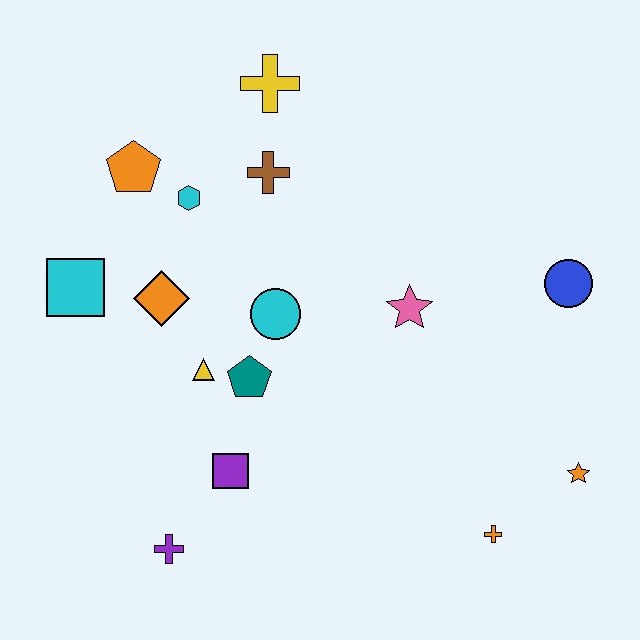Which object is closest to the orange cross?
The orange star is closest to the orange cross.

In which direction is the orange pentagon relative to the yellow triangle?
The orange pentagon is above the yellow triangle.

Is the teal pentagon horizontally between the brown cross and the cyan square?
Yes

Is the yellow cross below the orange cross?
No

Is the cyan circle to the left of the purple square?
No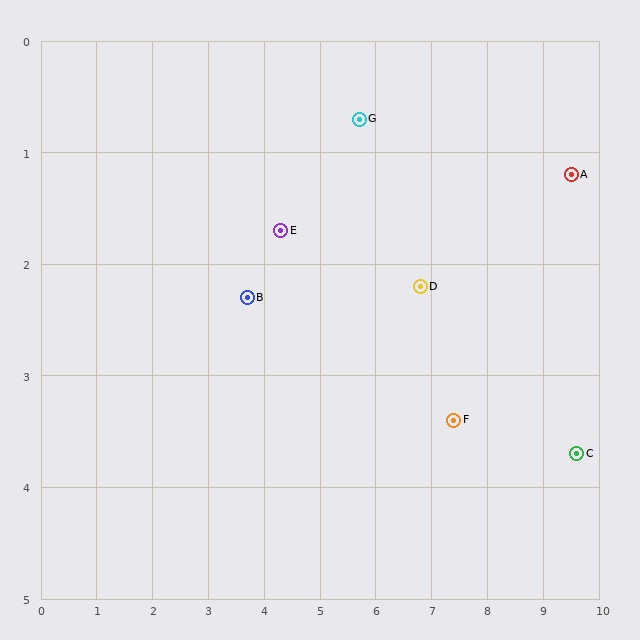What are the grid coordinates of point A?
Point A is at approximately (9.5, 1.2).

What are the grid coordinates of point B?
Point B is at approximately (3.7, 2.3).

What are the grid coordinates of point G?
Point G is at approximately (5.7, 0.7).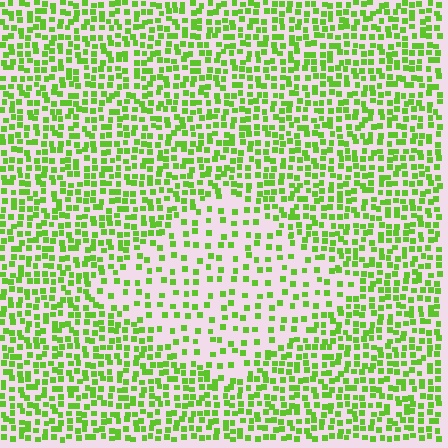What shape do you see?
I see a diamond.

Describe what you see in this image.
The image contains small lime elements arranged at two different densities. A diamond-shaped region is visible where the elements are less densely packed than the surrounding area.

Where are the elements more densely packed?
The elements are more densely packed outside the diamond boundary.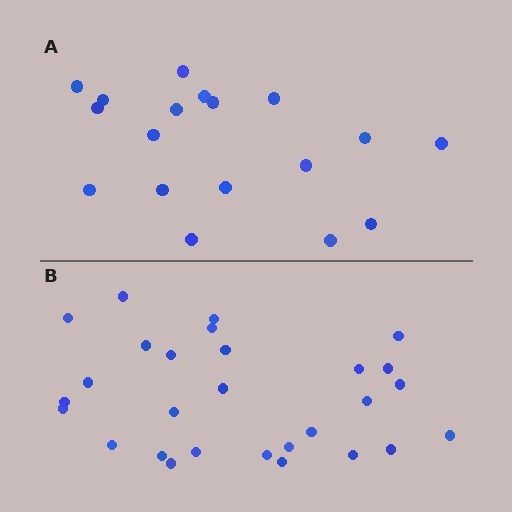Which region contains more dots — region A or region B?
Region B (the bottom region) has more dots.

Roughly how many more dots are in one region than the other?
Region B has roughly 10 or so more dots than region A.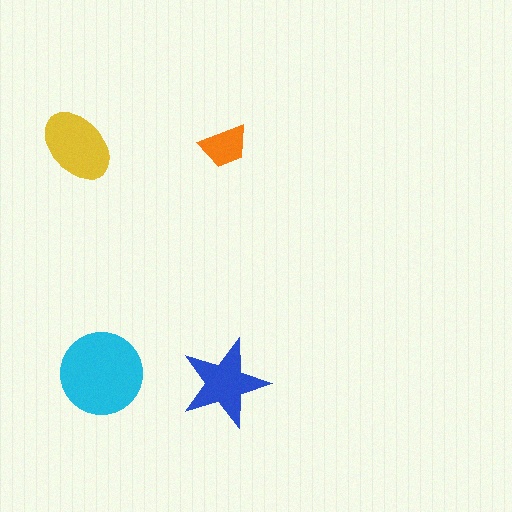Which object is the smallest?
The orange trapezoid.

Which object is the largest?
The cyan circle.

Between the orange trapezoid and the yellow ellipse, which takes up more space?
The yellow ellipse.